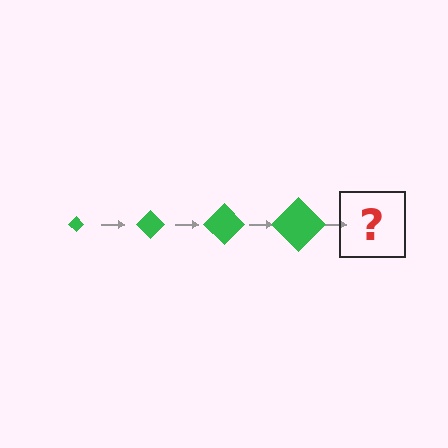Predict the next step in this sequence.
The next step is a green diamond, larger than the previous one.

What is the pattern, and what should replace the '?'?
The pattern is that the diamond gets progressively larger each step. The '?' should be a green diamond, larger than the previous one.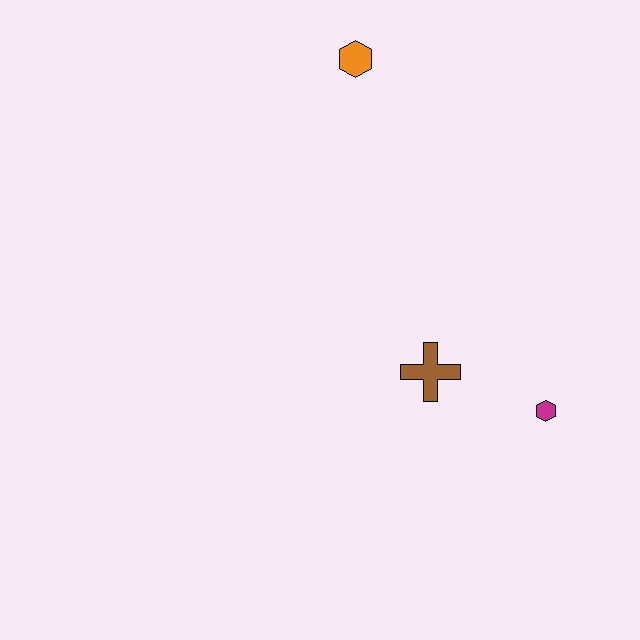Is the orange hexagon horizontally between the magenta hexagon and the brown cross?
No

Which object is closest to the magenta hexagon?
The brown cross is closest to the magenta hexagon.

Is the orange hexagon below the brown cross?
No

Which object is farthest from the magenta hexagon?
The orange hexagon is farthest from the magenta hexagon.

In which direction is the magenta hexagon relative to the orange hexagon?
The magenta hexagon is below the orange hexagon.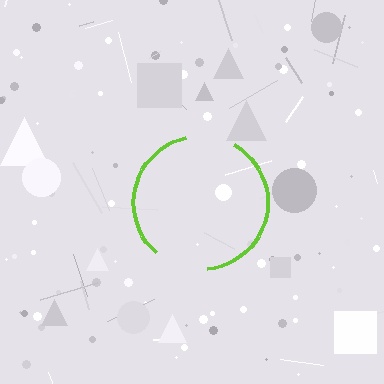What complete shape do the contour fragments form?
The contour fragments form a circle.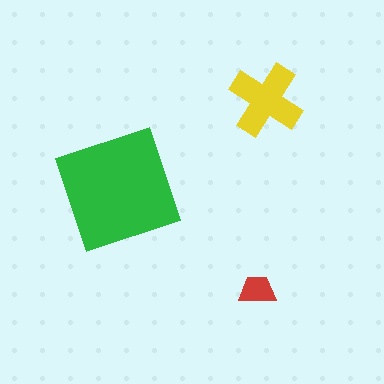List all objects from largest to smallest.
The green square, the yellow cross, the red trapezoid.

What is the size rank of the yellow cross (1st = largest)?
2nd.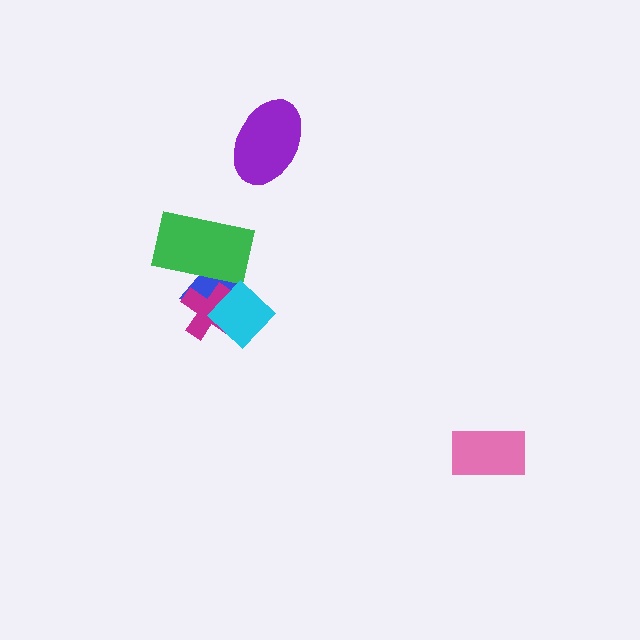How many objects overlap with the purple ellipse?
0 objects overlap with the purple ellipse.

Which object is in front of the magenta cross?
The cyan diamond is in front of the magenta cross.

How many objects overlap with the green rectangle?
2 objects overlap with the green rectangle.